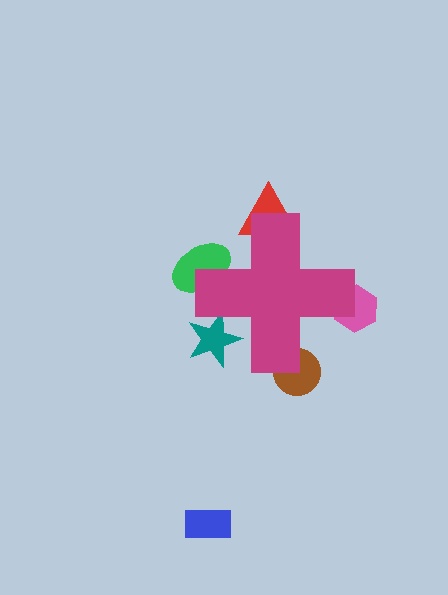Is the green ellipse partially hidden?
Yes, the green ellipse is partially hidden behind the magenta cross.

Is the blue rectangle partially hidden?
No, the blue rectangle is fully visible.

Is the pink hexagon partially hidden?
Yes, the pink hexagon is partially hidden behind the magenta cross.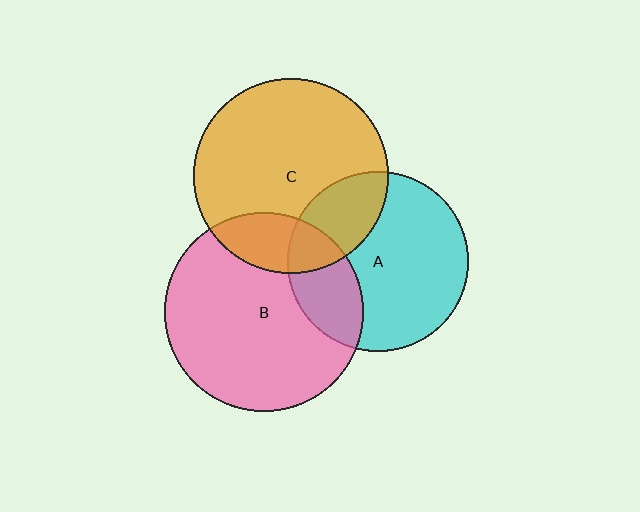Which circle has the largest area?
Circle B (pink).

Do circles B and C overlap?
Yes.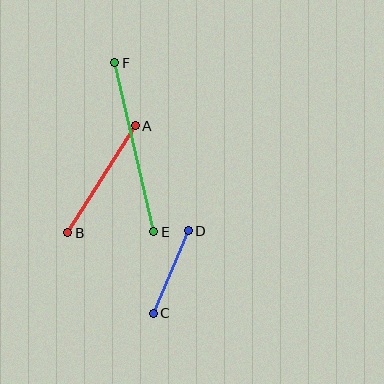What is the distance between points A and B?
The distance is approximately 127 pixels.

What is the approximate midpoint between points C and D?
The midpoint is at approximately (171, 272) pixels.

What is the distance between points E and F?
The distance is approximately 174 pixels.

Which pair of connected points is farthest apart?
Points E and F are farthest apart.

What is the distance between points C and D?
The distance is approximately 90 pixels.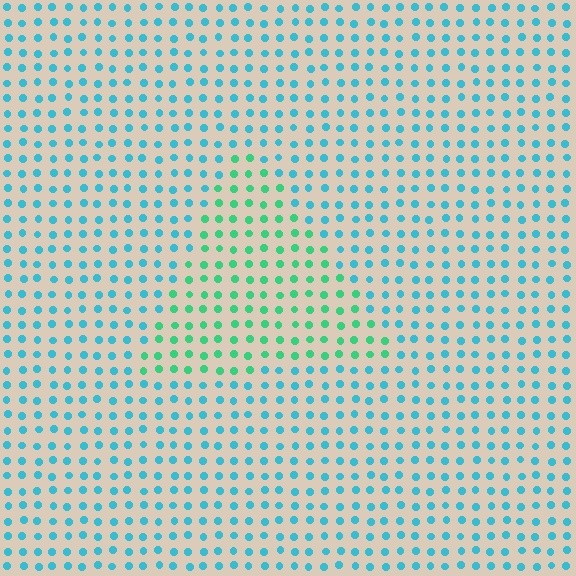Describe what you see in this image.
The image is filled with small cyan elements in a uniform arrangement. A triangle-shaped region is visible where the elements are tinted to a slightly different hue, forming a subtle color boundary.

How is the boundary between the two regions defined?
The boundary is defined purely by a slight shift in hue (about 40 degrees). Spacing, size, and orientation are identical on both sides.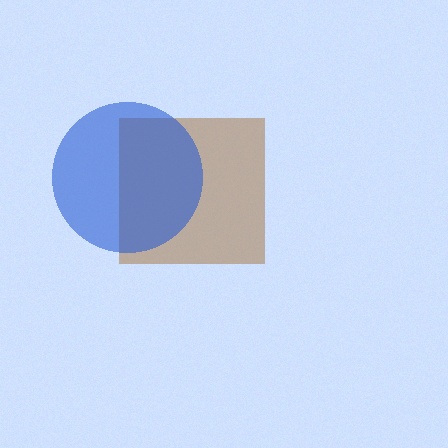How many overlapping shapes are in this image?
There are 2 overlapping shapes in the image.